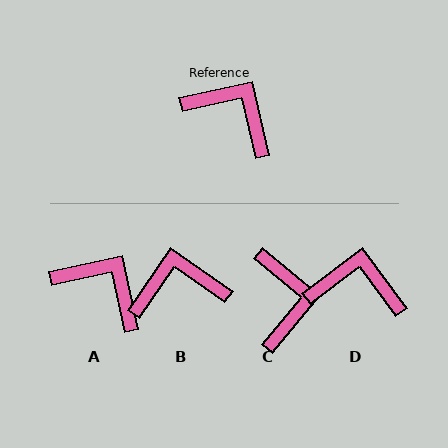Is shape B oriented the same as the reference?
No, it is off by about 43 degrees.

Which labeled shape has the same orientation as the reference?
A.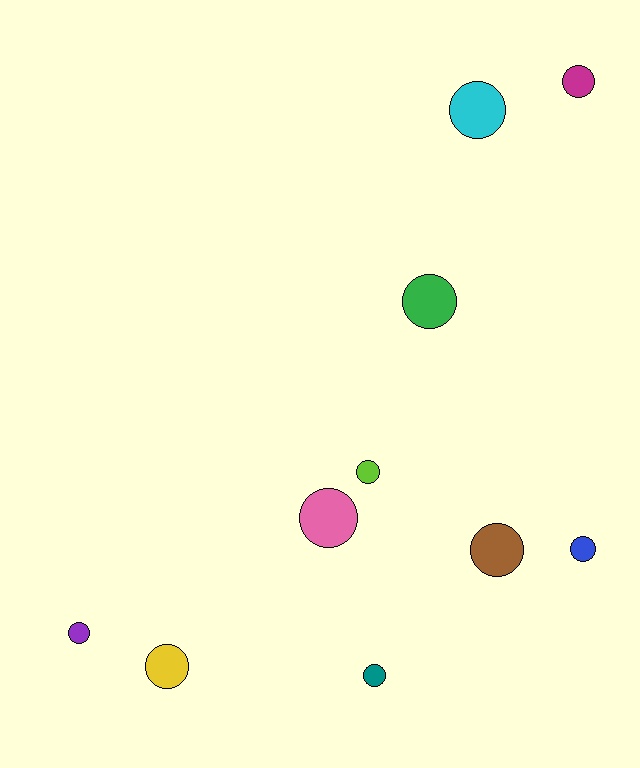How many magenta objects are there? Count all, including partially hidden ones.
There is 1 magenta object.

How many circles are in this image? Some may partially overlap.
There are 10 circles.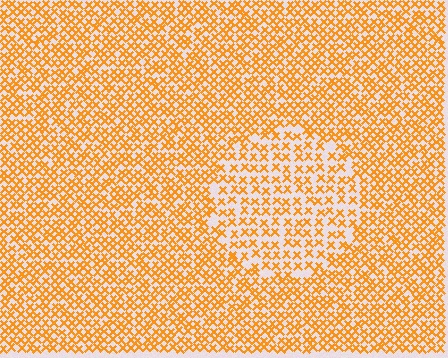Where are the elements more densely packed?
The elements are more densely packed outside the circle boundary.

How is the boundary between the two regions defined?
The boundary is defined by a change in element density (approximately 1.7x ratio). All elements are the same color, size, and shape.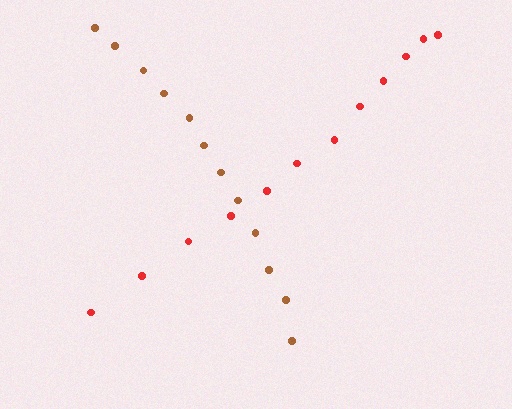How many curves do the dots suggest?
There are 2 distinct paths.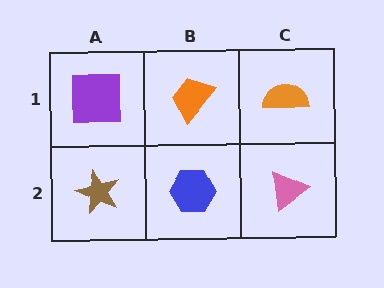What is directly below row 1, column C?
A pink triangle.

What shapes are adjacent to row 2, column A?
A purple square (row 1, column A), a blue hexagon (row 2, column B).